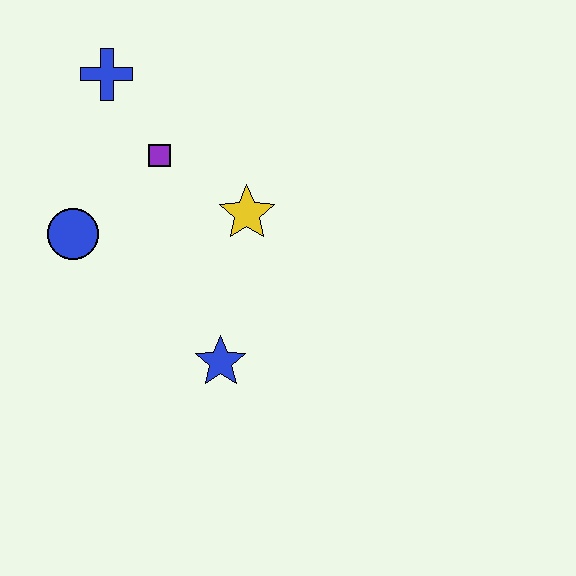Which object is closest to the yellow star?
The purple square is closest to the yellow star.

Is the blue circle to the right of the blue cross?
No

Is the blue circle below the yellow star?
Yes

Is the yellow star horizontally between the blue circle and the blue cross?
No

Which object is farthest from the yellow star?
The blue cross is farthest from the yellow star.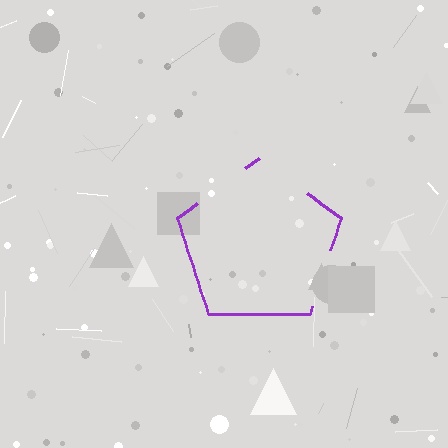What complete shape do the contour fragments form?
The contour fragments form a pentagon.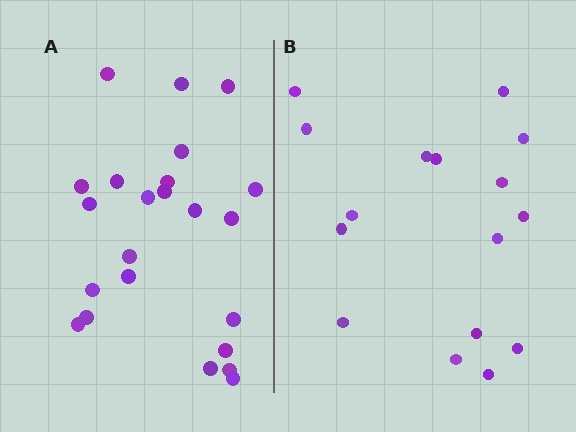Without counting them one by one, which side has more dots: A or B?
Region A (the left region) has more dots.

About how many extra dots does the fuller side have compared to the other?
Region A has roughly 8 or so more dots than region B.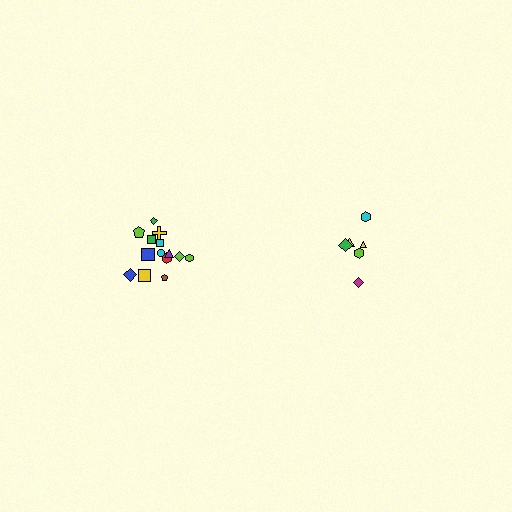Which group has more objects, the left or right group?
The left group.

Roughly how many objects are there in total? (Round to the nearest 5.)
Roughly 20 objects in total.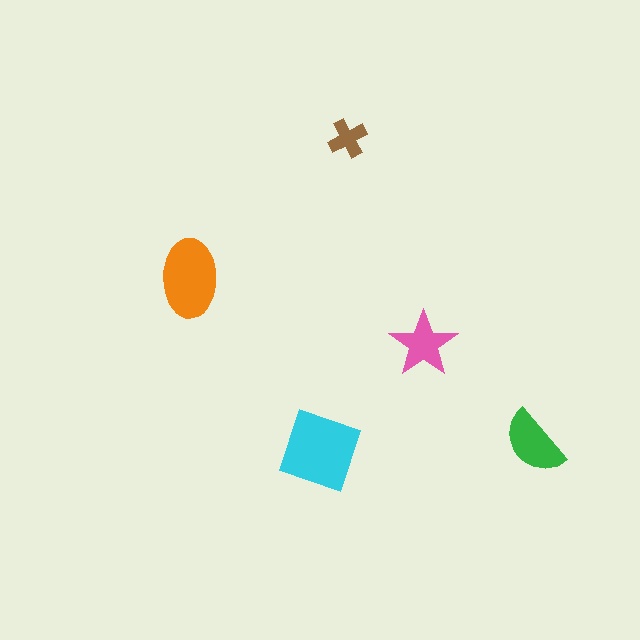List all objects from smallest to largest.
The brown cross, the pink star, the green semicircle, the orange ellipse, the cyan diamond.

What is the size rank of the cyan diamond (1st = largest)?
1st.